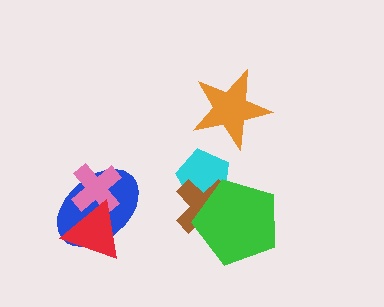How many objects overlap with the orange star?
0 objects overlap with the orange star.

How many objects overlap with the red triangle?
2 objects overlap with the red triangle.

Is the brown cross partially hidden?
Yes, it is partially covered by another shape.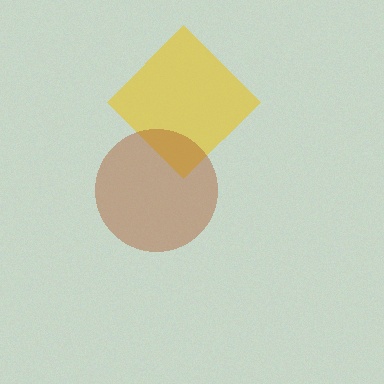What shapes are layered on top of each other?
The layered shapes are: a yellow diamond, a brown circle.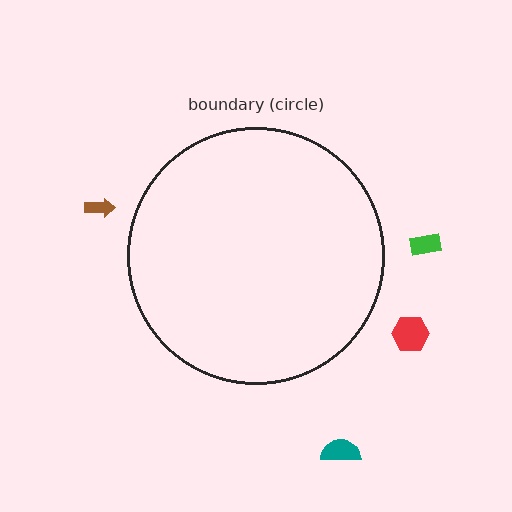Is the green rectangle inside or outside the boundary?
Outside.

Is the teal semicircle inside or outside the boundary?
Outside.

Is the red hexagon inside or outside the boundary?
Outside.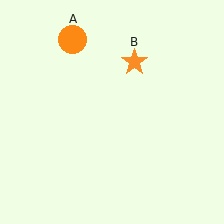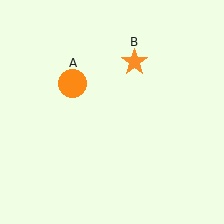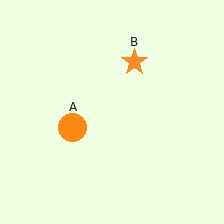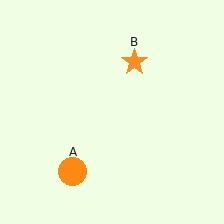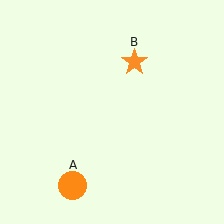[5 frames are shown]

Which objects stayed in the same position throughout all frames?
Orange star (object B) remained stationary.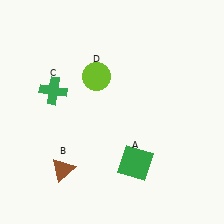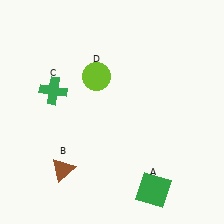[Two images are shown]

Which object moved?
The green square (A) moved down.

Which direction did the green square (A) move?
The green square (A) moved down.